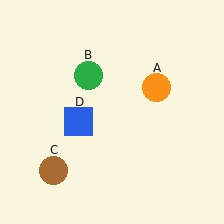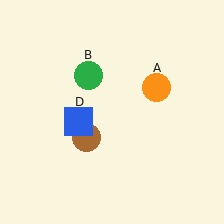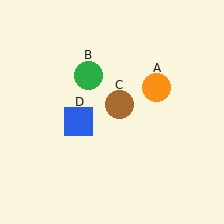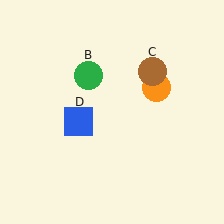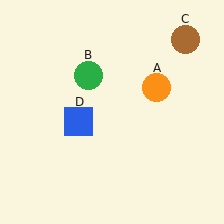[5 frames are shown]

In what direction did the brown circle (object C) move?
The brown circle (object C) moved up and to the right.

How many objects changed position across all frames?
1 object changed position: brown circle (object C).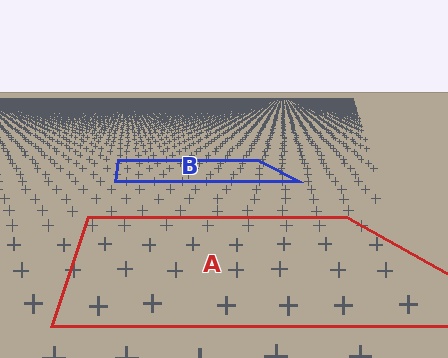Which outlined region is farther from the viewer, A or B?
Region B is farther from the viewer — the texture elements inside it appear smaller and more densely packed.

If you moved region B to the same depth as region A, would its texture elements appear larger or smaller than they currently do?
They would appear larger. At a closer depth, the same texture elements are projected at a bigger on-screen size.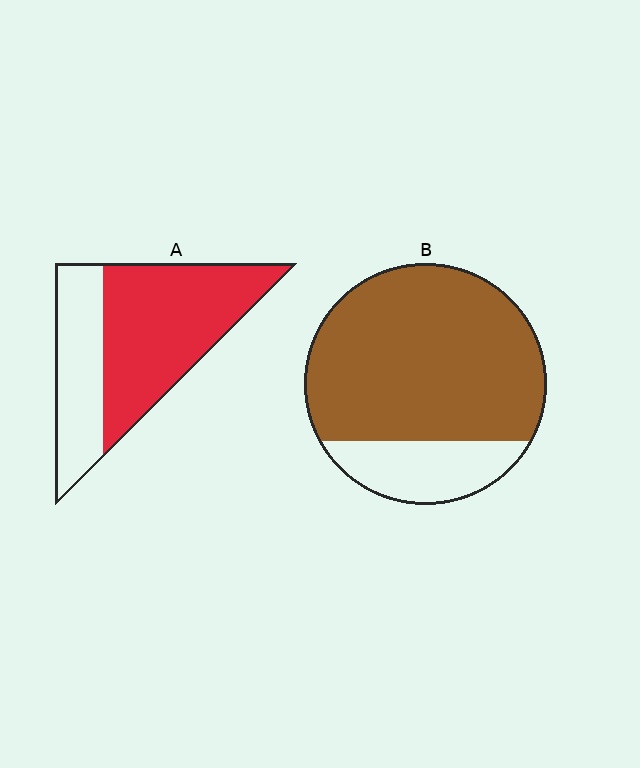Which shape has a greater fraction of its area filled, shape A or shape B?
Shape B.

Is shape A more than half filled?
Yes.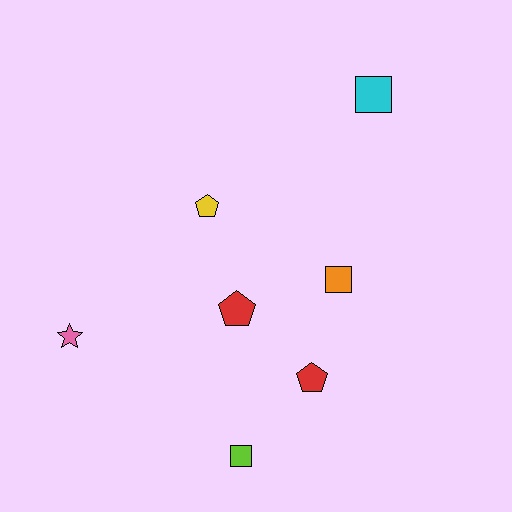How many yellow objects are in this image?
There is 1 yellow object.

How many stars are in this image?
There is 1 star.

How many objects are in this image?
There are 7 objects.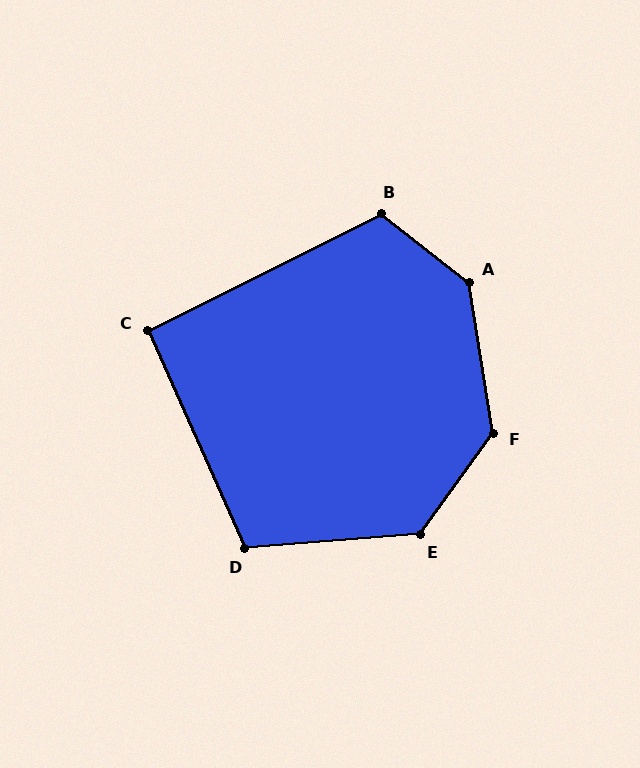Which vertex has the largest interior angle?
A, at approximately 137 degrees.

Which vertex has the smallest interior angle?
C, at approximately 92 degrees.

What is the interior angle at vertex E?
Approximately 131 degrees (obtuse).